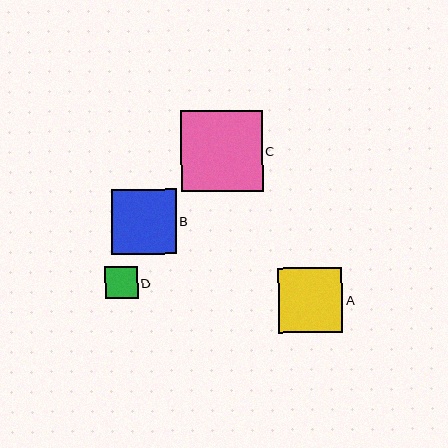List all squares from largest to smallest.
From largest to smallest: C, B, A, D.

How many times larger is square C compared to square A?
Square C is approximately 1.3 times the size of square A.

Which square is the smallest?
Square D is the smallest with a size of approximately 32 pixels.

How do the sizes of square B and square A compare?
Square B and square A are approximately the same size.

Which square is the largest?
Square C is the largest with a size of approximately 81 pixels.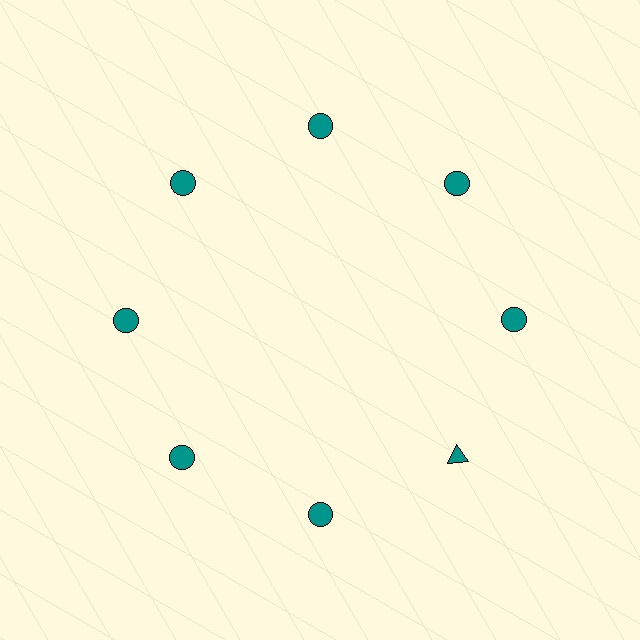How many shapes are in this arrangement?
There are 8 shapes arranged in a ring pattern.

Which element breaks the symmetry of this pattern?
The teal triangle at roughly the 4 o'clock position breaks the symmetry. All other shapes are teal circles.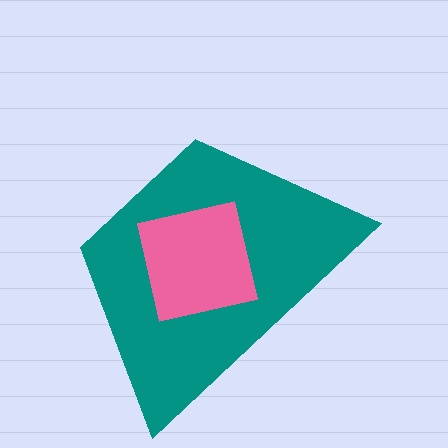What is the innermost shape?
The pink square.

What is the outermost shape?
The teal trapezoid.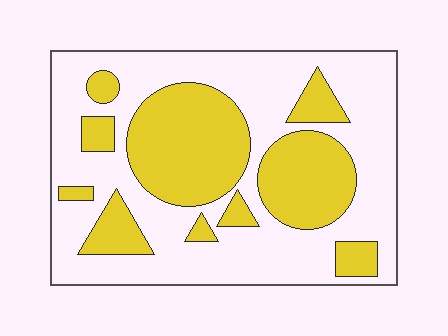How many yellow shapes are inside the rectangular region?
10.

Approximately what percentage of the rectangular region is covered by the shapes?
Approximately 35%.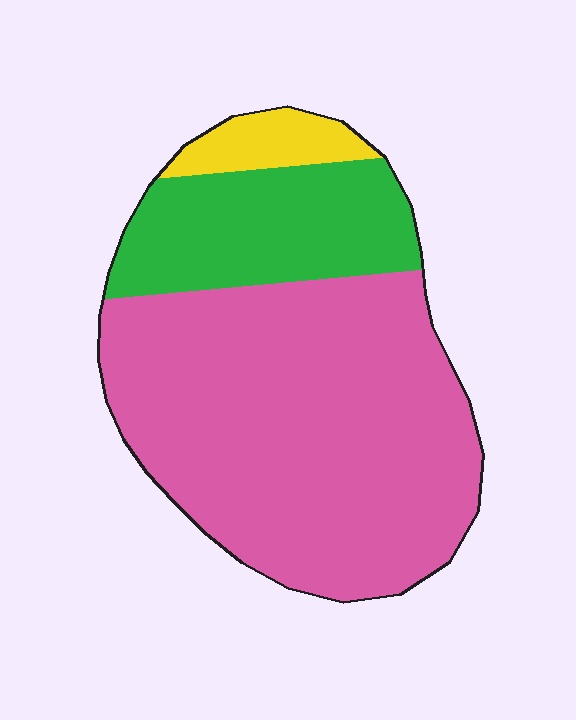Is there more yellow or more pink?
Pink.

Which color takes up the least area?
Yellow, at roughly 5%.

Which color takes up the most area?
Pink, at roughly 70%.